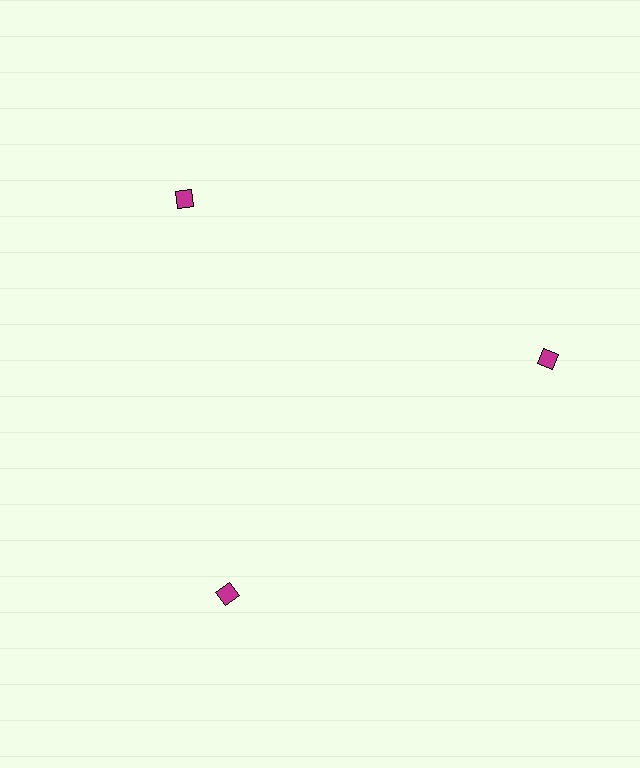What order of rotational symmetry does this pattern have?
This pattern has 3-fold rotational symmetry.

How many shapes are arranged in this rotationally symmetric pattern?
There are 3 shapes, arranged in 3 groups of 1.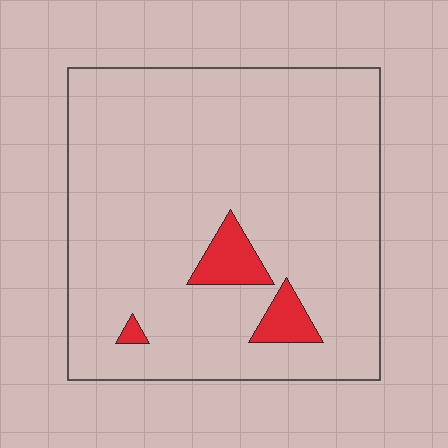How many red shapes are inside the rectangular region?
3.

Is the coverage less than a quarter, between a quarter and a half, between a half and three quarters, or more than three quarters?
Less than a quarter.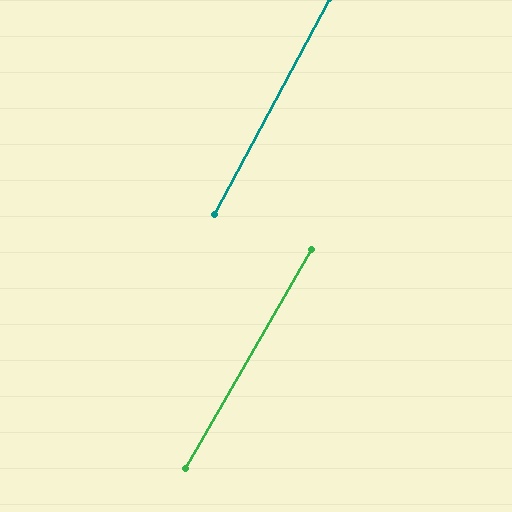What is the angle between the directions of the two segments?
Approximately 2 degrees.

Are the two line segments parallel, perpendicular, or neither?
Parallel — their directions differ by only 1.6°.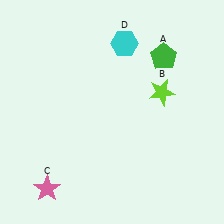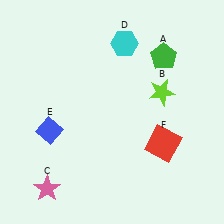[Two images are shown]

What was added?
A blue diamond (E), a red square (F) were added in Image 2.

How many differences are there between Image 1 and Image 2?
There are 2 differences between the two images.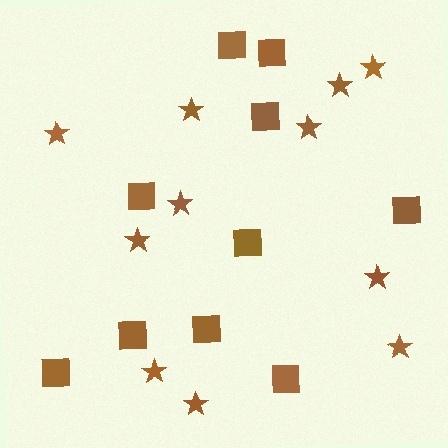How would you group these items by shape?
There are 2 groups: one group of squares (10) and one group of stars (11).